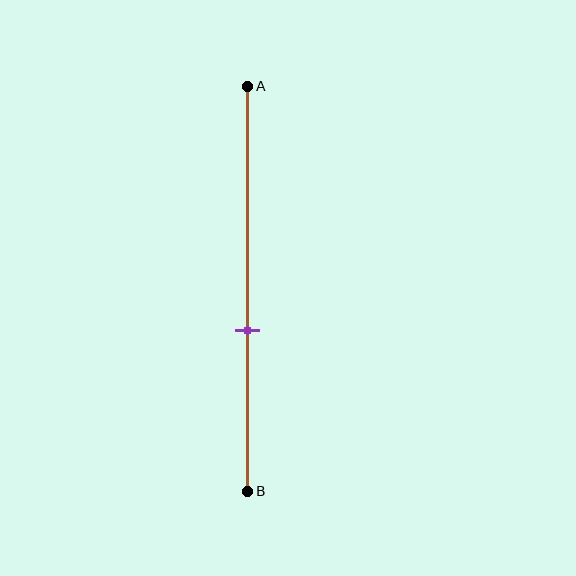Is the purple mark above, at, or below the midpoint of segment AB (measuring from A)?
The purple mark is below the midpoint of segment AB.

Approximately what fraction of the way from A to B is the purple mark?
The purple mark is approximately 60% of the way from A to B.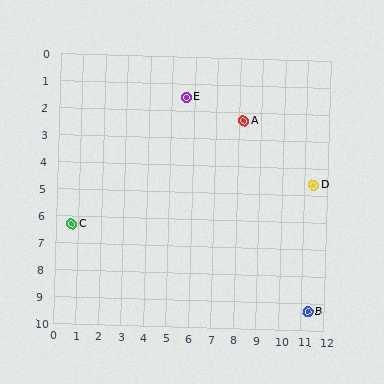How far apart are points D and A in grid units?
Points D and A are about 3.9 grid units apart.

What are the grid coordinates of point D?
Point D is at approximately (11.4, 4.6).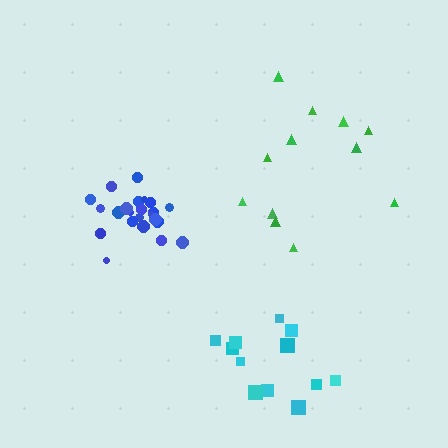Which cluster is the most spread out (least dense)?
Cyan.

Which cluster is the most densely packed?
Blue.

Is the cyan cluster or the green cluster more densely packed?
Green.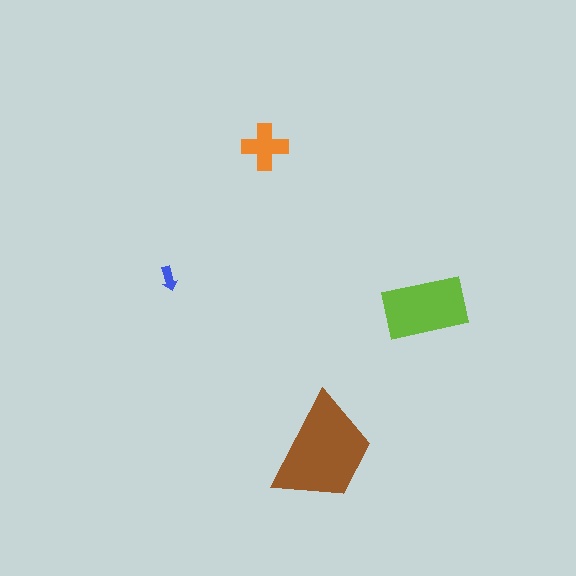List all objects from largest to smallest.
The brown trapezoid, the lime rectangle, the orange cross, the blue arrow.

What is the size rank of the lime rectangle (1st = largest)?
2nd.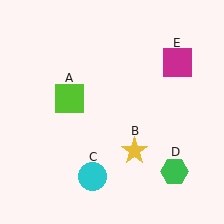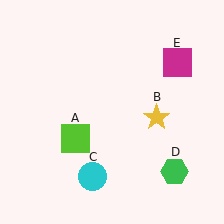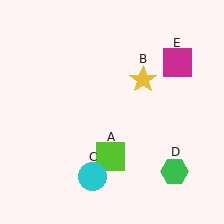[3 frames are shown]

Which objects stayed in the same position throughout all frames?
Cyan circle (object C) and green hexagon (object D) and magenta square (object E) remained stationary.